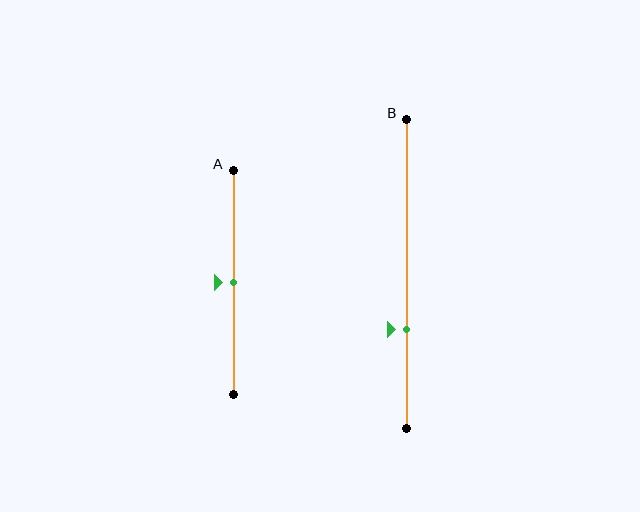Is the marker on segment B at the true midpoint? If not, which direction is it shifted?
No, the marker on segment B is shifted downward by about 18% of the segment length.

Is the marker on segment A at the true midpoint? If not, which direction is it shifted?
Yes, the marker on segment A is at the true midpoint.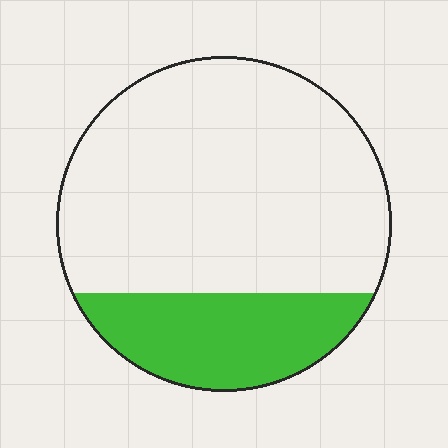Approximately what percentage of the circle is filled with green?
Approximately 25%.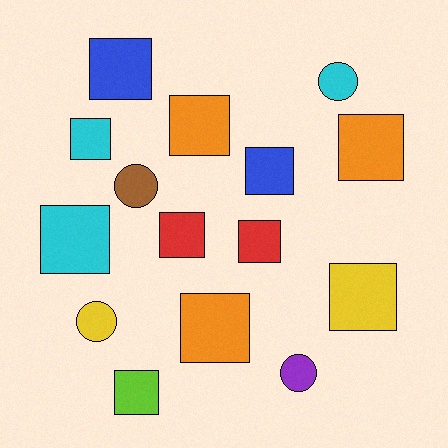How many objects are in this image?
There are 15 objects.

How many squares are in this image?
There are 11 squares.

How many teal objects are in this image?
There are no teal objects.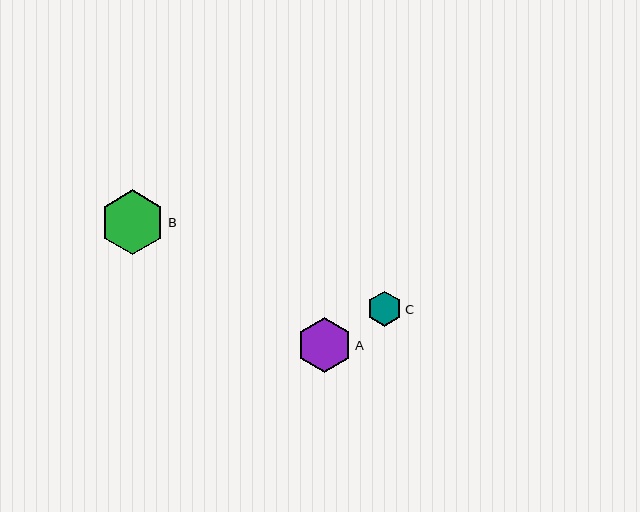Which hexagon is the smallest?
Hexagon C is the smallest with a size of approximately 35 pixels.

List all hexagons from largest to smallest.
From largest to smallest: B, A, C.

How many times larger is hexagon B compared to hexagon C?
Hexagon B is approximately 1.9 times the size of hexagon C.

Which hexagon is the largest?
Hexagon B is the largest with a size of approximately 65 pixels.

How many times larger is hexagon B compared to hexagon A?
Hexagon B is approximately 1.2 times the size of hexagon A.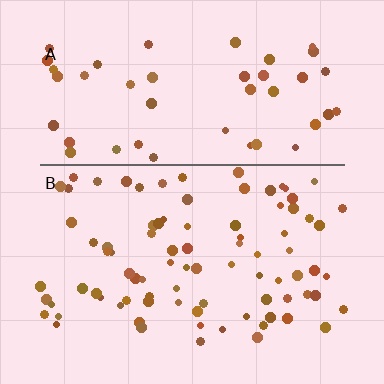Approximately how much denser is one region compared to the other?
Approximately 1.7× — region B over region A.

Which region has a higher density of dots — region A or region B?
B (the bottom).